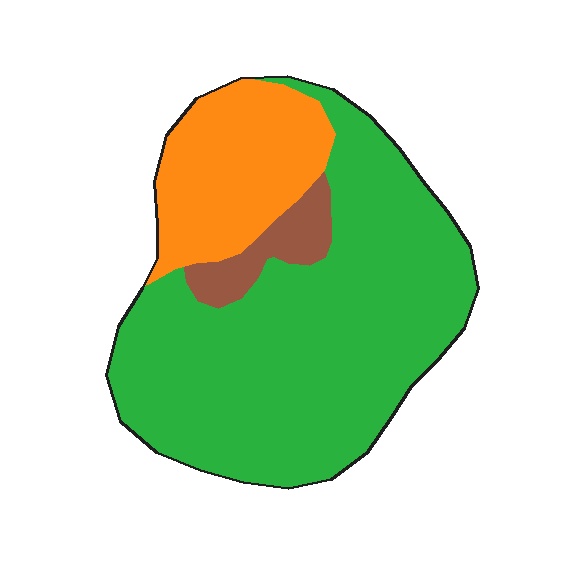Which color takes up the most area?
Green, at roughly 70%.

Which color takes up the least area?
Brown, at roughly 5%.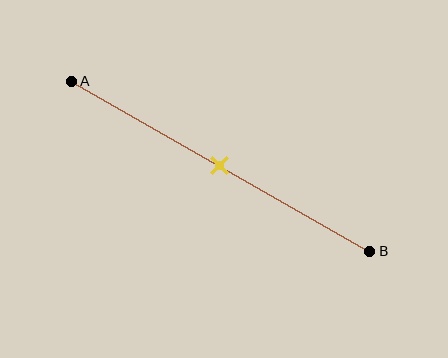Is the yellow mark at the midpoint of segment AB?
Yes, the mark is approximately at the midpoint.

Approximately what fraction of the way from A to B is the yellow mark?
The yellow mark is approximately 50% of the way from A to B.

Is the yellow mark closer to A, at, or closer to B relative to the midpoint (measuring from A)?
The yellow mark is approximately at the midpoint of segment AB.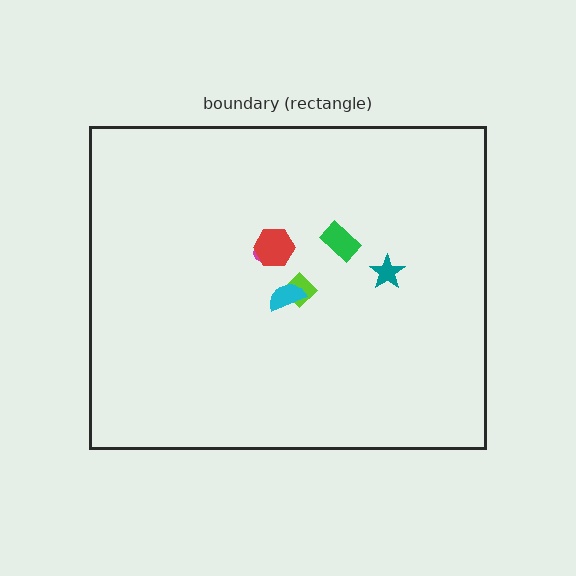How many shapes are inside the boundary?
6 inside, 0 outside.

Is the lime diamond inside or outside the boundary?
Inside.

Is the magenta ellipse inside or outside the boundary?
Inside.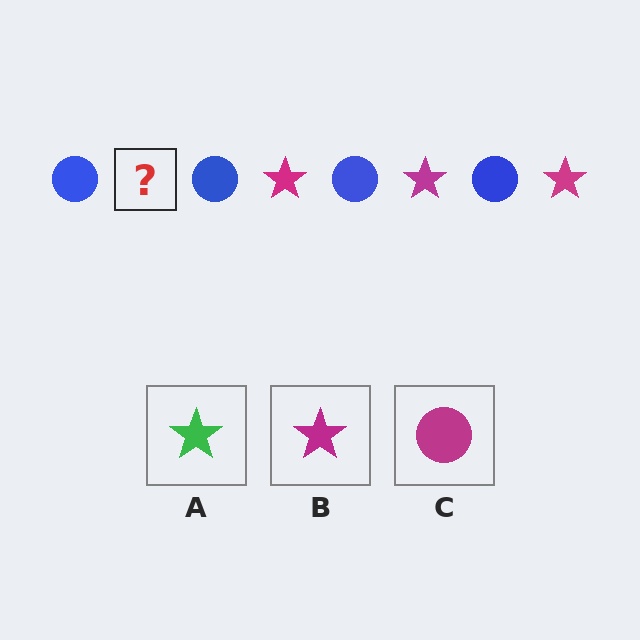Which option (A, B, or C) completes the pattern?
B.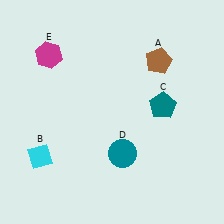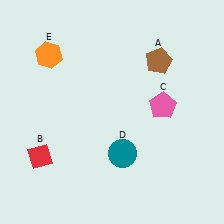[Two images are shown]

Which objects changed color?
B changed from cyan to red. C changed from teal to pink. E changed from magenta to orange.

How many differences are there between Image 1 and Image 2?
There are 3 differences between the two images.